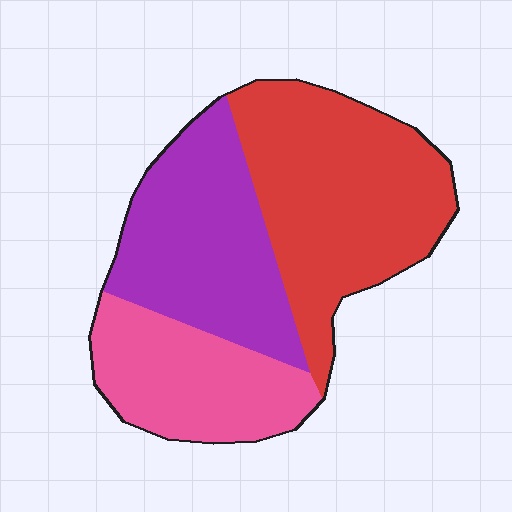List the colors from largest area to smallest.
From largest to smallest: red, purple, pink.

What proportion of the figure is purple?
Purple covers 33% of the figure.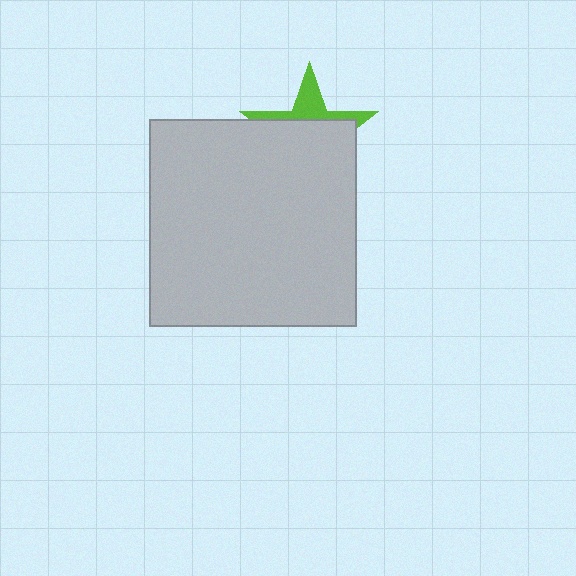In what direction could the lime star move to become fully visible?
The lime star could move up. That would shift it out from behind the light gray square entirely.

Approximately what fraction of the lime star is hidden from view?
Roughly 69% of the lime star is hidden behind the light gray square.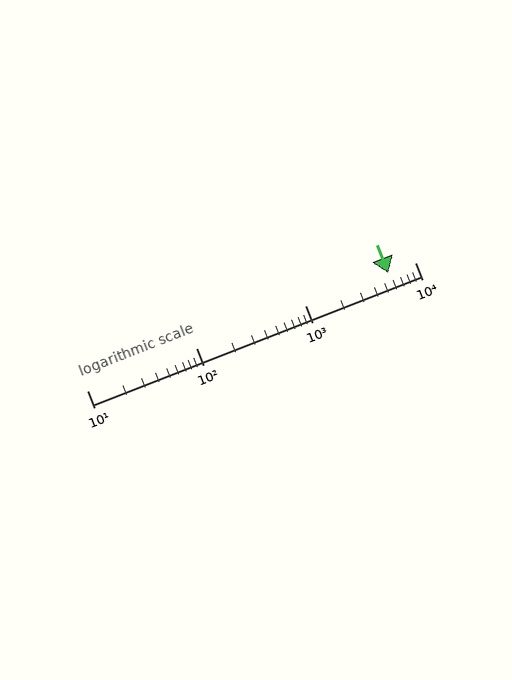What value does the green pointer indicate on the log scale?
The pointer indicates approximately 5700.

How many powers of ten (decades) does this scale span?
The scale spans 3 decades, from 10 to 10000.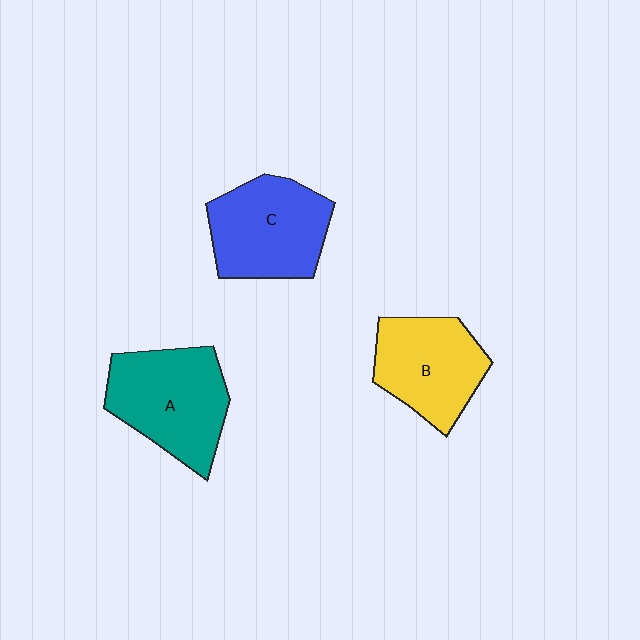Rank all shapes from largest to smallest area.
From largest to smallest: A (teal), C (blue), B (yellow).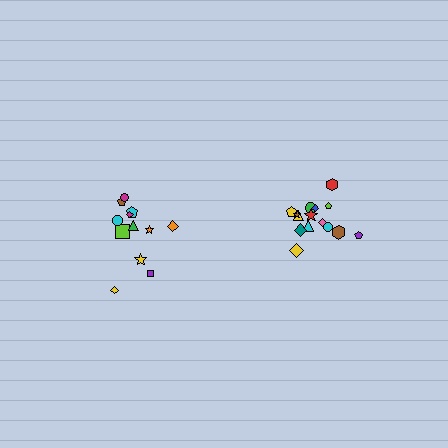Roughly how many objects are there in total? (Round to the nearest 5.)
Roughly 25 objects in total.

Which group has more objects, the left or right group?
The right group.